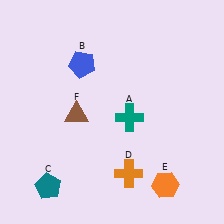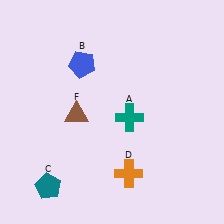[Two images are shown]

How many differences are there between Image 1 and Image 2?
There is 1 difference between the two images.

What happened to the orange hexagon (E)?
The orange hexagon (E) was removed in Image 2. It was in the bottom-right area of Image 1.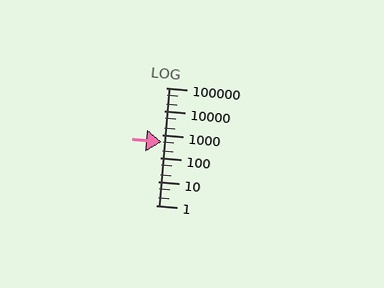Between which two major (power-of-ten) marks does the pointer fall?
The pointer is between 100 and 1000.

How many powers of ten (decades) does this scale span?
The scale spans 5 decades, from 1 to 100000.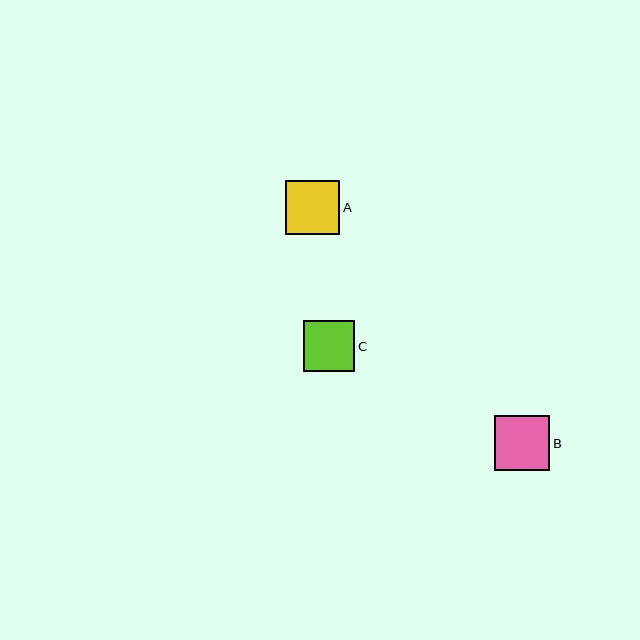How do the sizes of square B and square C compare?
Square B and square C are approximately the same size.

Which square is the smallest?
Square C is the smallest with a size of approximately 51 pixels.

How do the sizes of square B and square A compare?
Square B and square A are approximately the same size.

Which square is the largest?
Square B is the largest with a size of approximately 55 pixels.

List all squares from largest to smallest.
From largest to smallest: B, A, C.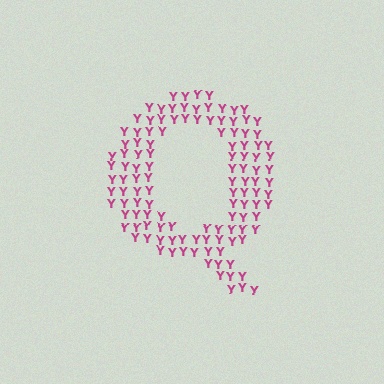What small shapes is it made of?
It is made of small letter Y's.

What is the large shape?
The large shape is the letter Q.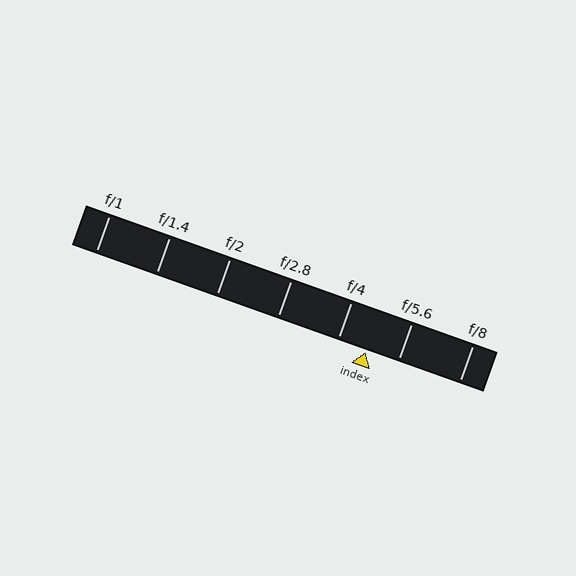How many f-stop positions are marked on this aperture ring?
There are 7 f-stop positions marked.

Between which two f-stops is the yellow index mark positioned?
The index mark is between f/4 and f/5.6.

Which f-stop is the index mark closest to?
The index mark is closest to f/4.